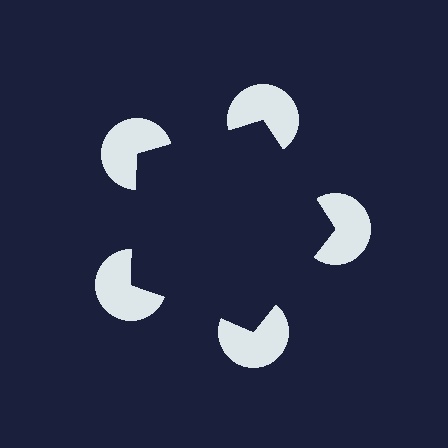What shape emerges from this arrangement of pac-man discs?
An illusory pentagon — its edges are inferred from the aligned wedge cuts in the pac-man discs, not physically drawn.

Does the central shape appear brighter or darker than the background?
It typically appears slightly darker than the background, even though no actual brightness change is drawn.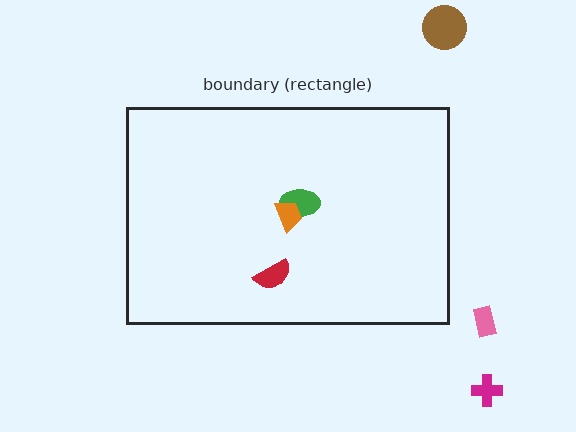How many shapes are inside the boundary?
3 inside, 3 outside.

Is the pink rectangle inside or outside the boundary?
Outside.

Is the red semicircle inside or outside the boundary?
Inside.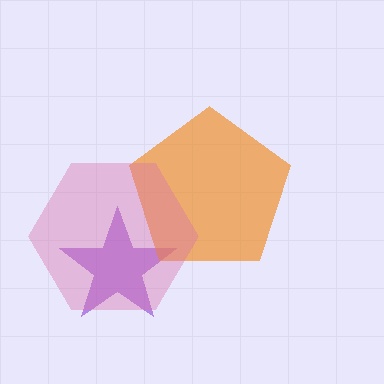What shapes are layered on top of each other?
The layered shapes are: a purple star, an orange pentagon, a pink hexagon.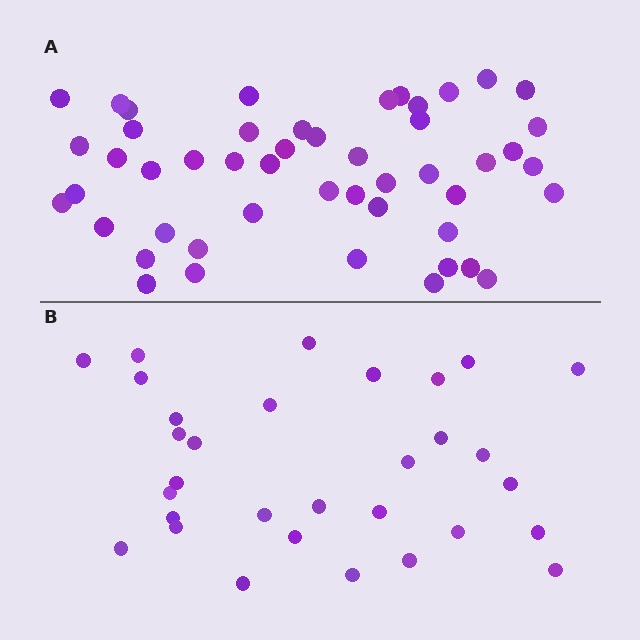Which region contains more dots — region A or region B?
Region A (the top region) has more dots.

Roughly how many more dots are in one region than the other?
Region A has approximately 20 more dots than region B.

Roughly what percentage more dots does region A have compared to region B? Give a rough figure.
About 60% more.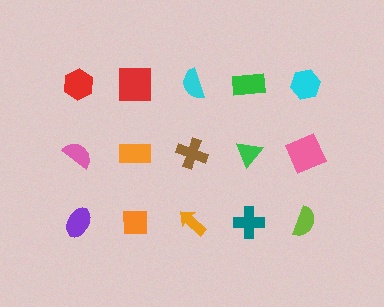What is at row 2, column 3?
A brown cross.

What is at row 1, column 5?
A cyan hexagon.